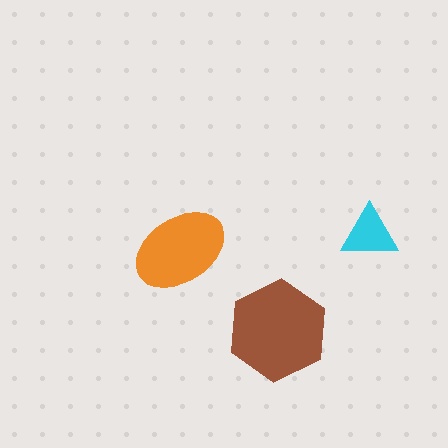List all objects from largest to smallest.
The brown hexagon, the orange ellipse, the cyan triangle.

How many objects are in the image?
There are 3 objects in the image.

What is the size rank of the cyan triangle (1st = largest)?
3rd.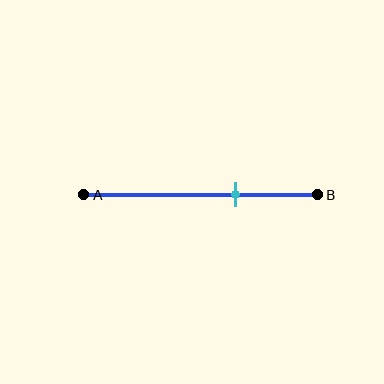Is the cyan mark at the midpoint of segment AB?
No, the mark is at about 65% from A, not at the 50% midpoint.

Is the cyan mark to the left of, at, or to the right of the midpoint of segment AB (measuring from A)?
The cyan mark is to the right of the midpoint of segment AB.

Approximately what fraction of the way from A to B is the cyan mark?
The cyan mark is approximately 65% of the way from A to B.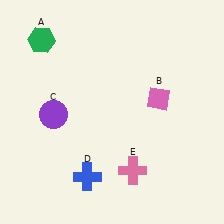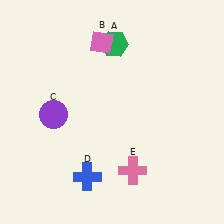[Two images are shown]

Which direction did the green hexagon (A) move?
The green hexagon (A) moved right.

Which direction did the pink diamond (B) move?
The pink diamond (B) moved left.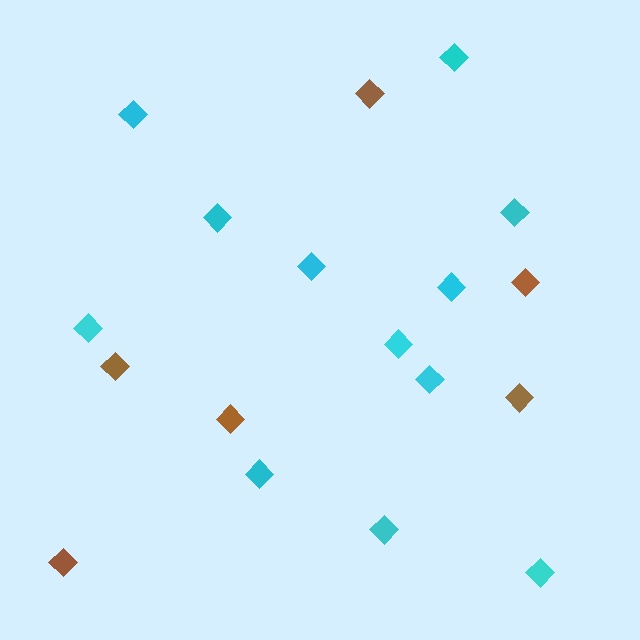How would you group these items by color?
There are 2 groups: one group of brown diamonds (6) and one group of cyan diamonds (12).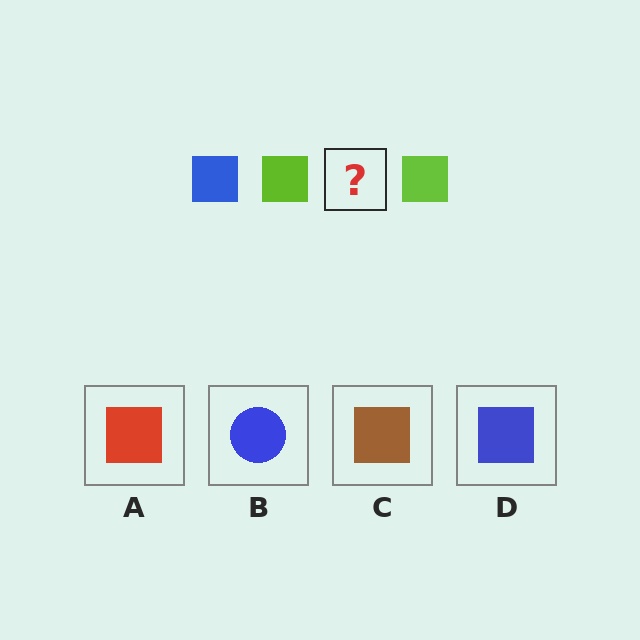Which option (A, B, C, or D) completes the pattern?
D.